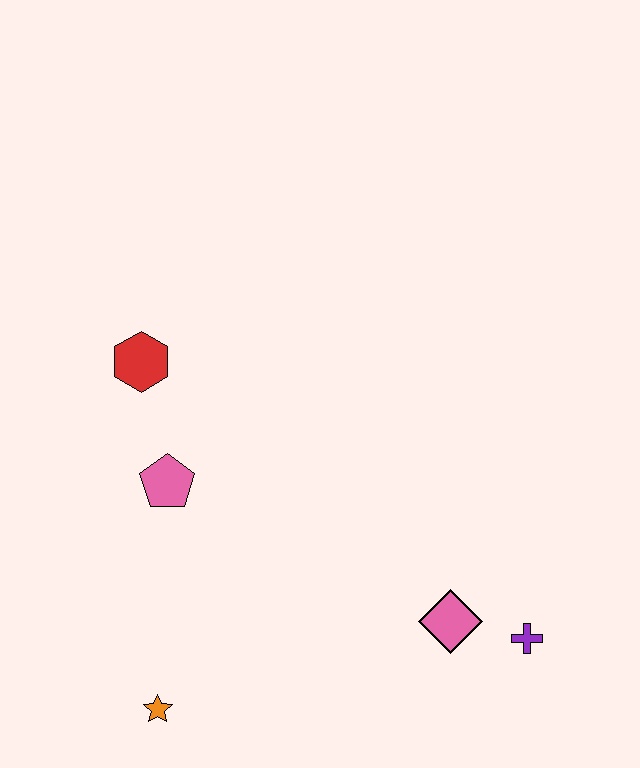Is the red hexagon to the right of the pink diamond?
No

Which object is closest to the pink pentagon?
The red hexagon is closest to the pink pentagon.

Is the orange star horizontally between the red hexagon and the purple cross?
Yes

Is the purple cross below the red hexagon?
Yes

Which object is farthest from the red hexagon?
The purple cross is farthest from the red hexagon.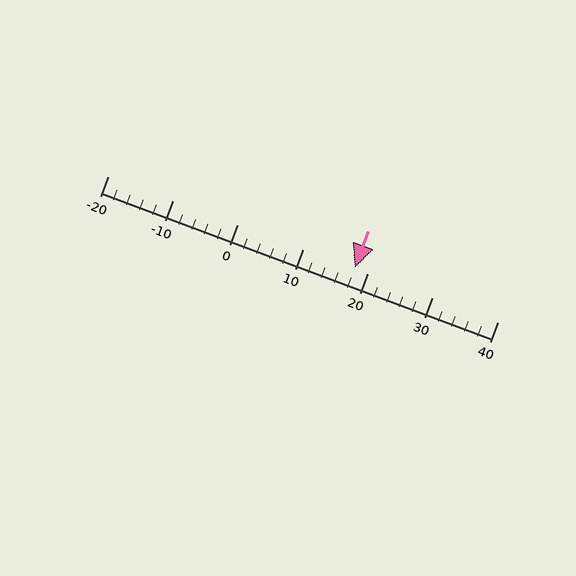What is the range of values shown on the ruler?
The ruler shows values from -20 to 40.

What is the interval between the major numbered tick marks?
The major tick marks are spaced 10 units apart.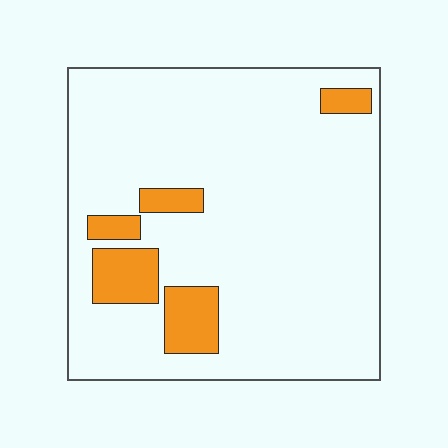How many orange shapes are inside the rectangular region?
5.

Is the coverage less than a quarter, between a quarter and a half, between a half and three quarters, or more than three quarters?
Less than a quarter.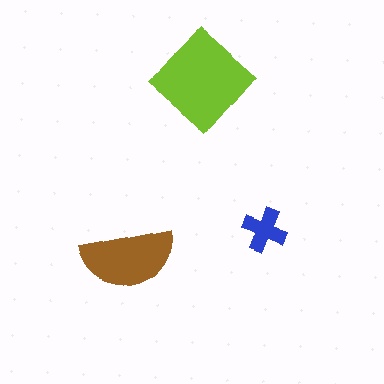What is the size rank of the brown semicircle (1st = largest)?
2nd.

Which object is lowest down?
The brown semicircle is bottommost.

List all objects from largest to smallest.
The lime diamond, the brown semicircle, the blue cross.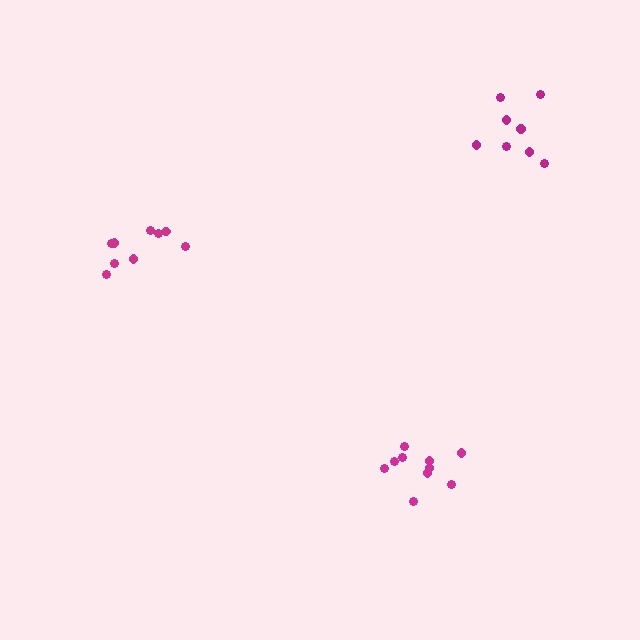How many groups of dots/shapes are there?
There are 3 groups.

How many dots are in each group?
Group 1: 8 dots, Group 2: 10 dots, Group 3: 9 dots (27 total).